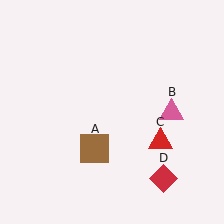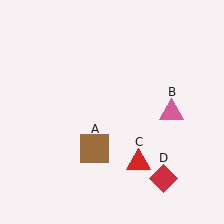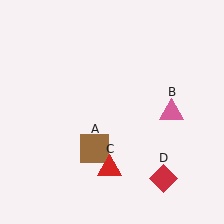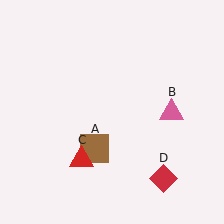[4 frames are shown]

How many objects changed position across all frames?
1 object changed position: red triangle (object C).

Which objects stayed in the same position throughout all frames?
Brown square (object A) and pink triangle (object B) and red diamond (object D) remained stationary.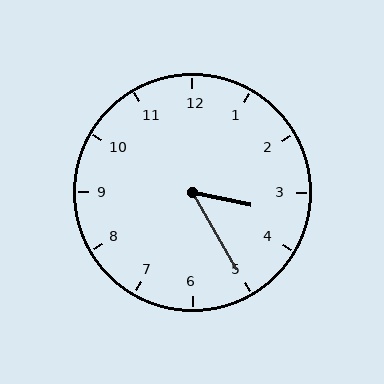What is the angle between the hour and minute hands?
Approximately 48 degrees.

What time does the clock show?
3:25.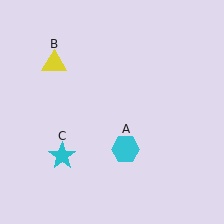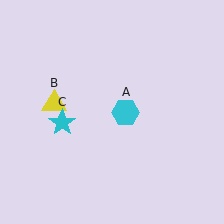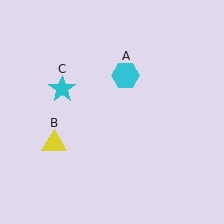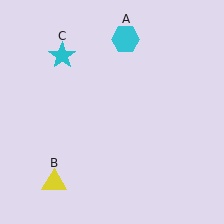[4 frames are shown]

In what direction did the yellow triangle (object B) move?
The yellow triangle (object B) moved down.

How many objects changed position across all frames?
3 objects changed position: cyan hexagon (object A), yellow triangle (object B), cyan star (object C).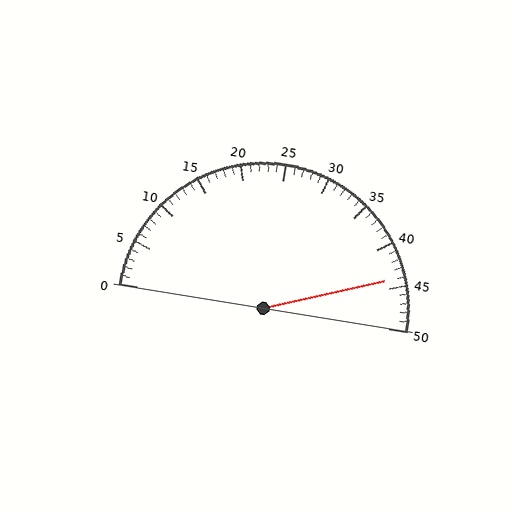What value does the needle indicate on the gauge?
The needle indicates approximately 44.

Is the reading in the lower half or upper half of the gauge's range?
The reading is in the upper half of the range (0 to 50).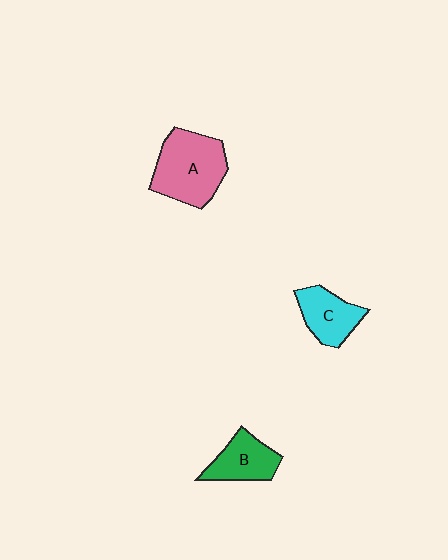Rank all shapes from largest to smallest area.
From largest to smallest: A (pink), C (cyan), B (green).